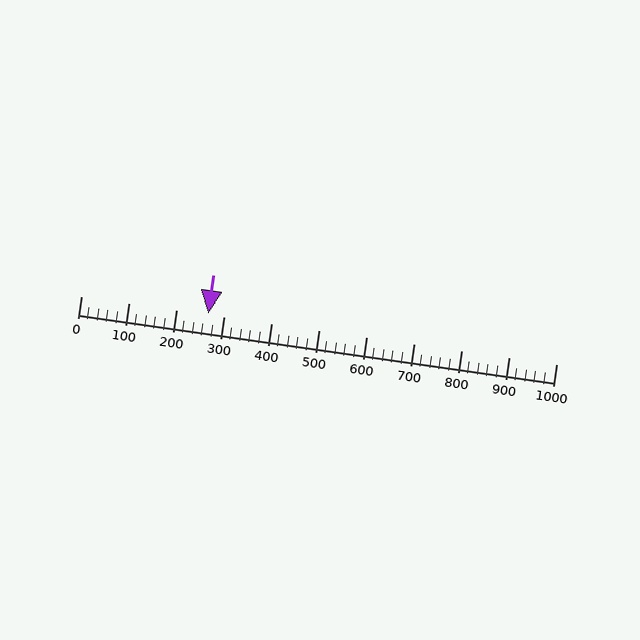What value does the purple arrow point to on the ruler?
The purple arrow points to approximately 267.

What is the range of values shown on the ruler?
The ruler shows values from 0 to 1000.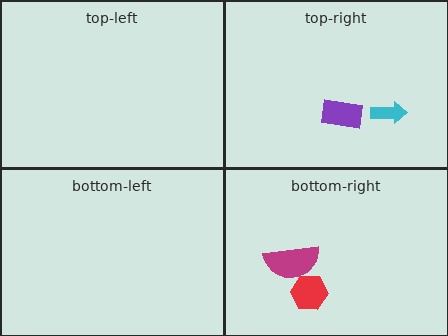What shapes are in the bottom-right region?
The magenta semicircle, the red hexagon.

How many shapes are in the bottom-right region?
2.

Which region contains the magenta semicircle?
The bottom-right region.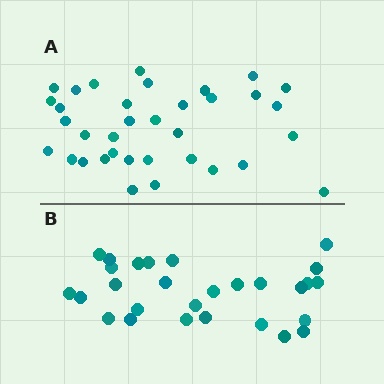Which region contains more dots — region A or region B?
Region A (the top region) has more dots.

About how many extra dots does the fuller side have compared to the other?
Region A has roughly 8 or so more dots than region B.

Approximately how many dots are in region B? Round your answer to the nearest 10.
About 30 dots. (The exact count is 28, which rounds to 30.)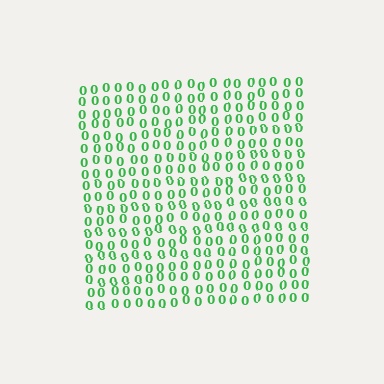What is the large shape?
The large shape is a square.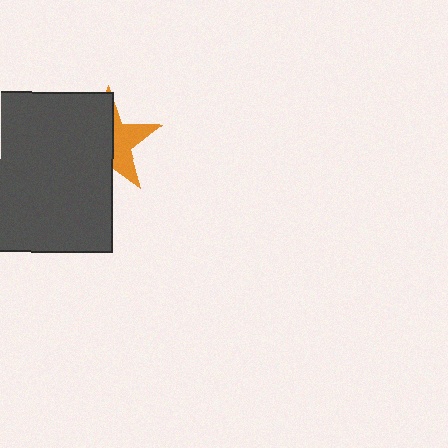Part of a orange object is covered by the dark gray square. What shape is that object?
It is a star.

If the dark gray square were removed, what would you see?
You would see the complete orange star.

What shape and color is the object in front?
The object in front is a dark gray square.